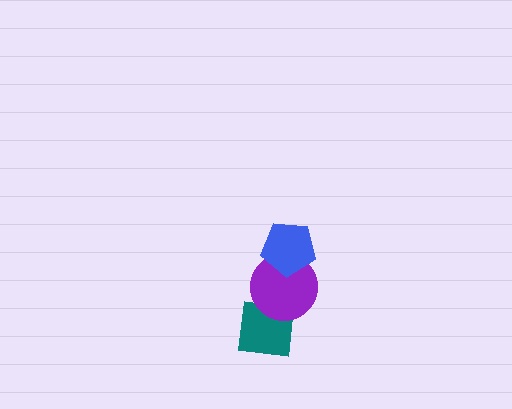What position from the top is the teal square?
The teal square is 3rd from the top.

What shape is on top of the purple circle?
The blue pentagon is on top of the purple circle.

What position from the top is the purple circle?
The purple circle is 2nd from the top.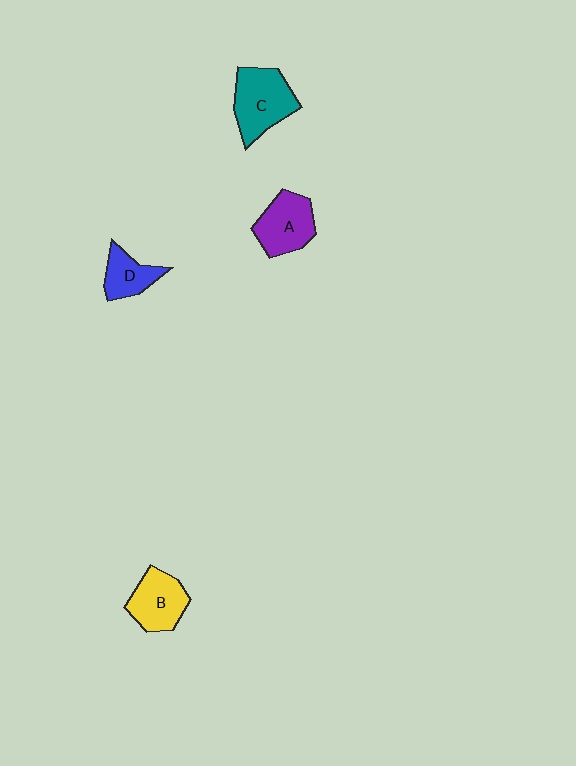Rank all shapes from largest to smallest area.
From largest to smallest: C (teal), A (purple), B (yellow), D (blue).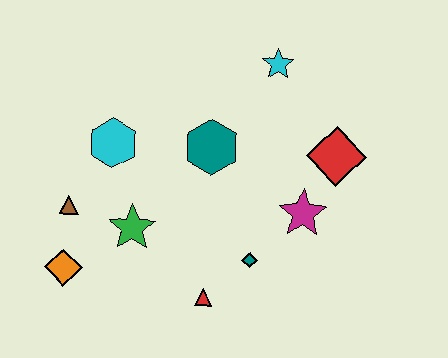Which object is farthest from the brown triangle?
The red diamond is farthest from the brown triangle.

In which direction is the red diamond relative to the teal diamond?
The red diamond is above the teal diamond.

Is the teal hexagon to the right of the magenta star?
No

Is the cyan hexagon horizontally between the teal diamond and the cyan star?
No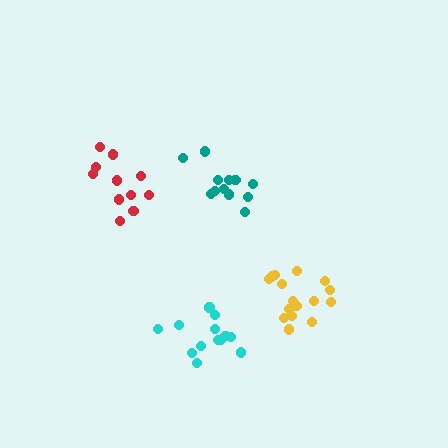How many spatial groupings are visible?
There are 4 spatial groupings.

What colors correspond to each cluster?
The clusters are colored: teal, yellow, cyan, red.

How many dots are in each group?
Group 1: 12 dots, Group 2: 16 dots, Group 3: 13 dots, Group 4: 11 dots (52 total).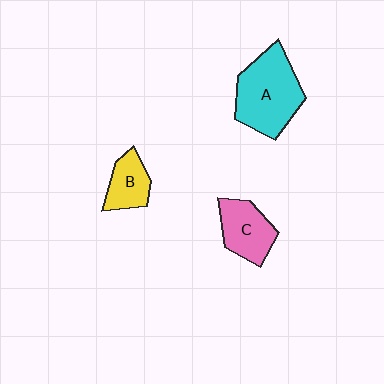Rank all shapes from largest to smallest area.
From largest to smallest: A (cyan), C (pink), B (yellow).